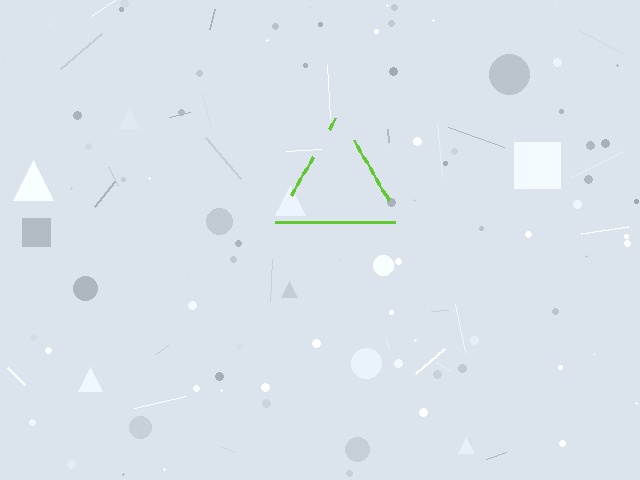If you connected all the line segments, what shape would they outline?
They would outline a triangle.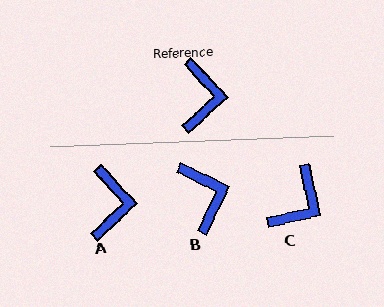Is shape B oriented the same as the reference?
No, it is off by about 21 degrees.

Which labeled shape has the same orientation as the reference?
A.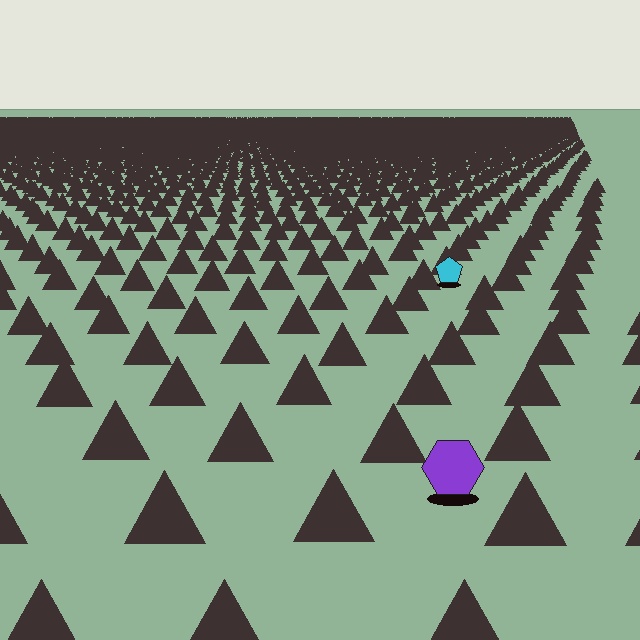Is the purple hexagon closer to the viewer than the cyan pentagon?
Yes. The purple hexagon is closer — you can tell from the texture gradient: the ground texture is coarser near it.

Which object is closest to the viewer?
The purple hexagon is closest. The texture marks near it are larger and more spread out.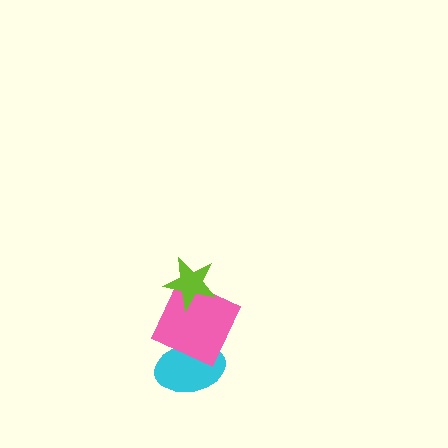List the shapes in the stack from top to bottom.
From top to bottom: the lime star, the pink square, the cyan ellipse.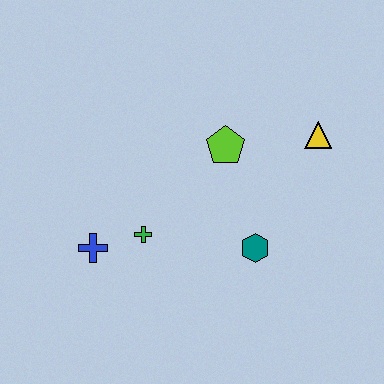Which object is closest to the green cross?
The blue cross is closest to the green cross.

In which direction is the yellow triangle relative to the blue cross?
The yellow triangle is to the right of the blue cross.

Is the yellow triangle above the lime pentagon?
Yes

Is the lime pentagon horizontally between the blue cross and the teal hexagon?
Yes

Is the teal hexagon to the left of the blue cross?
No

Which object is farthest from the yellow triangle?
The blue cross is farthest from the yellow triangle.